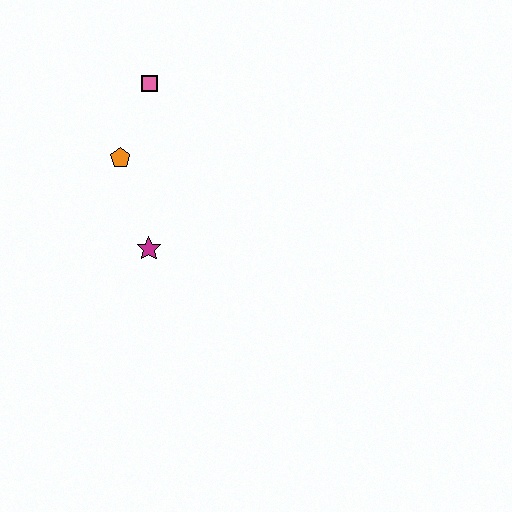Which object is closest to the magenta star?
The orange pentagon is closest to the magenta star.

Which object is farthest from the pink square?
The magenta star is farthest from the pink square.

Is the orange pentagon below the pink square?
Yes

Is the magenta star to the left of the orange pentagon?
No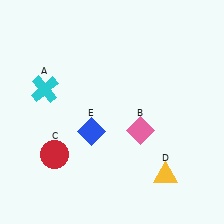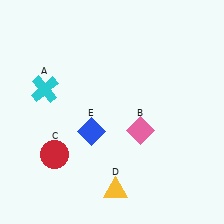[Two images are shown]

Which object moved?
The yellow triangle (D) moved left.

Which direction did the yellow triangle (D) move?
The yellow triangle (D) moved left.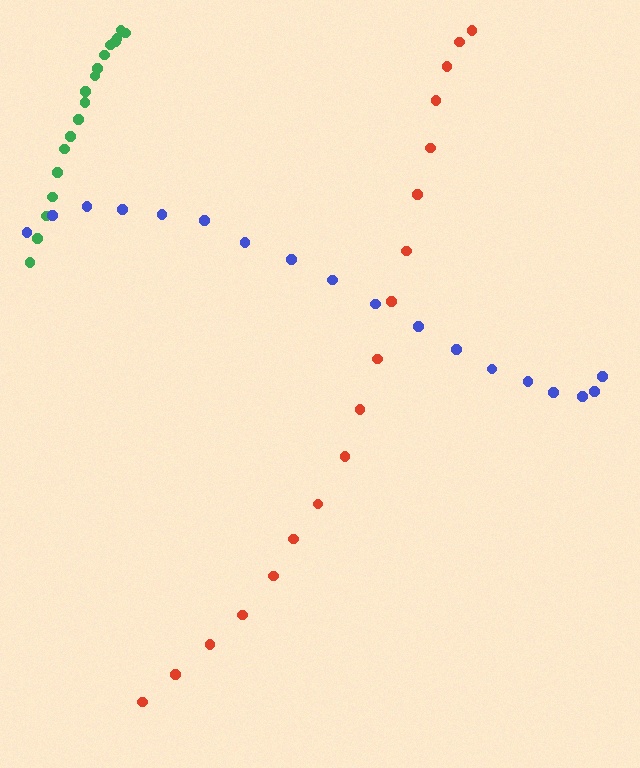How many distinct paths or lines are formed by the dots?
There are 3 distinct paths.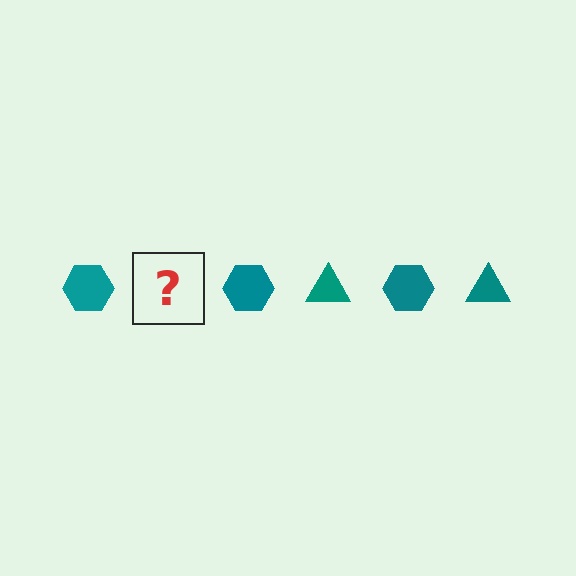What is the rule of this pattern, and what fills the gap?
The rule is that the pattern cycles through hexagon, triangle shapes in teal. The gap should be filled with a teal triangle.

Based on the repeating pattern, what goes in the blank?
The blank should be a teal triangle.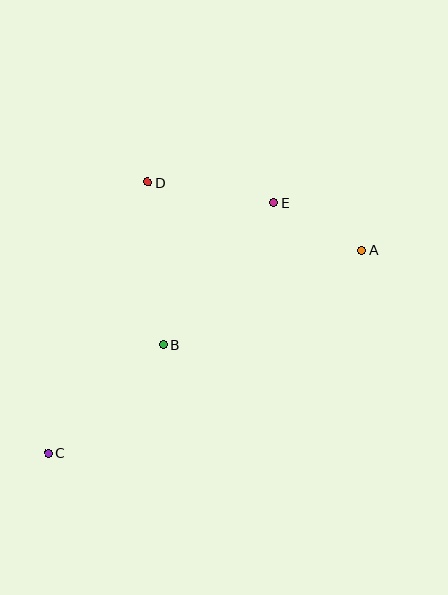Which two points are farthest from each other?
Points A and C are farthest from each other.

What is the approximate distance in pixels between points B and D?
The distance between B and D is approximately 163 pixels.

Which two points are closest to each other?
Points A and E are closest to each other.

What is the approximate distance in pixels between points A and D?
The distance between A and D is approximately 224 pixels.